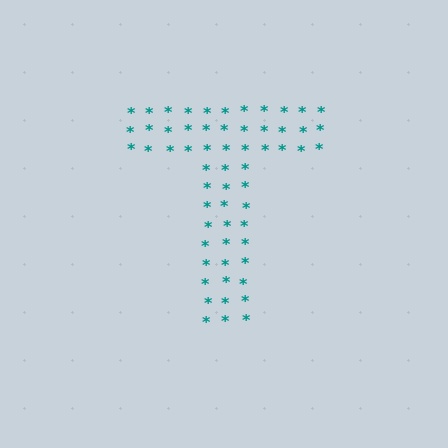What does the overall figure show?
The overall figure shows the letter T.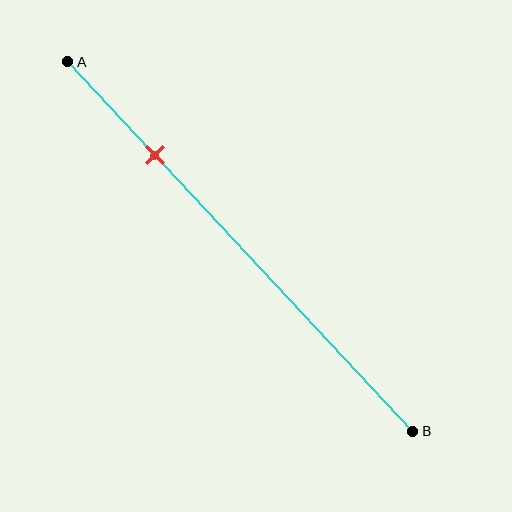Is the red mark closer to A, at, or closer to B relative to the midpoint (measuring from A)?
The red mark is closer to point A than the midpoint of segment AB.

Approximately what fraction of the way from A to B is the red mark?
The red mark is approximately 25% of the way from A to B.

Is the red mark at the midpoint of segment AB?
No, the mark is at about 25% from A, not at the 50% midpoint.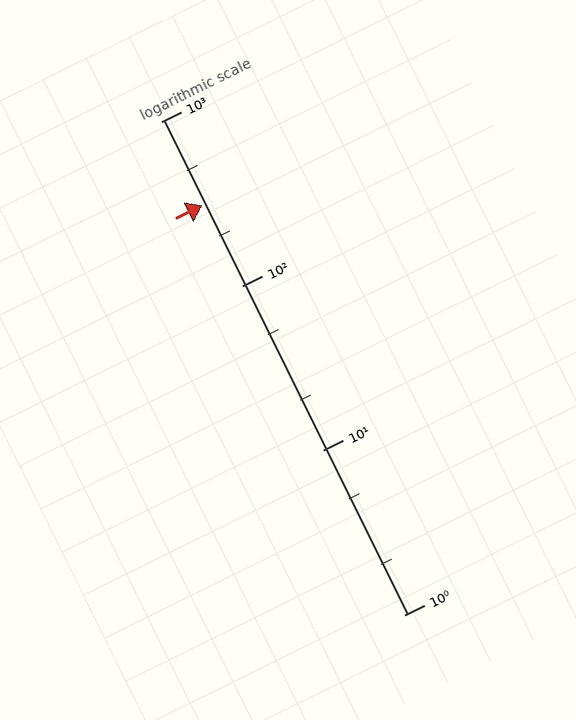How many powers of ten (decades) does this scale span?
The scale spans 3 decades, from 1 to 1000.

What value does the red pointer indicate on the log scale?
The pointer indicates approximately 310.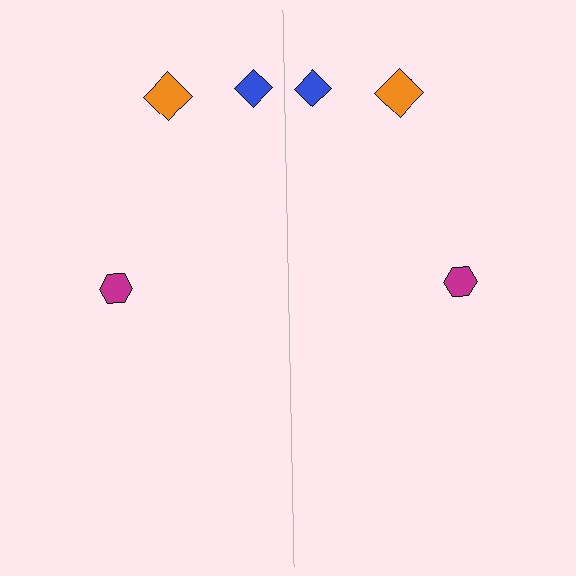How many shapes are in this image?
There are 6 shapes in this image.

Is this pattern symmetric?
Yes, this pattern has bilateral (reflection) symmetry.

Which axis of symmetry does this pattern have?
The pattern has a vertical axis of symmetry running through the center of the image.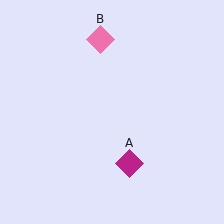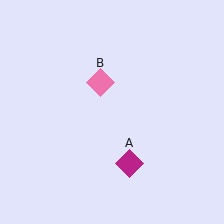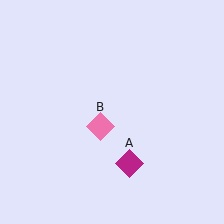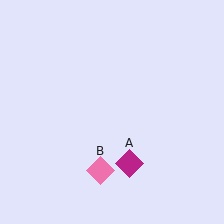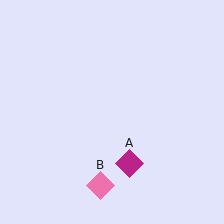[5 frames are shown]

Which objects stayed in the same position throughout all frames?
Magenta diamond (object A) remained stationary.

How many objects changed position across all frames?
1 object changed position: pink diamond (object B).